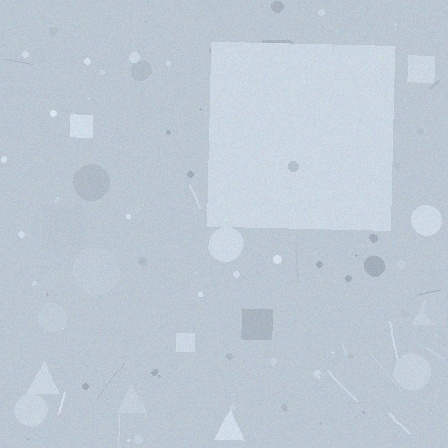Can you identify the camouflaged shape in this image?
The camouflaged shape is a square.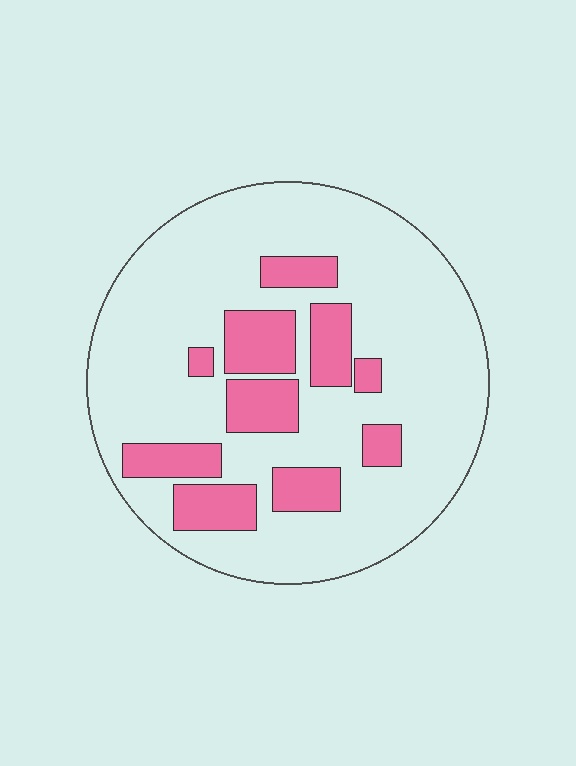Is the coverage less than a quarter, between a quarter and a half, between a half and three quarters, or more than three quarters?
Less than a quarter.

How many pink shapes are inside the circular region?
10.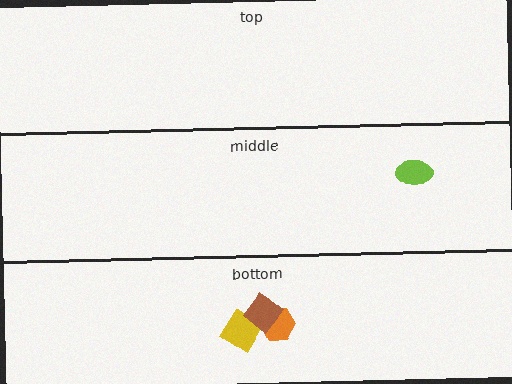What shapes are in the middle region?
The lime ellipse.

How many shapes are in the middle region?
1.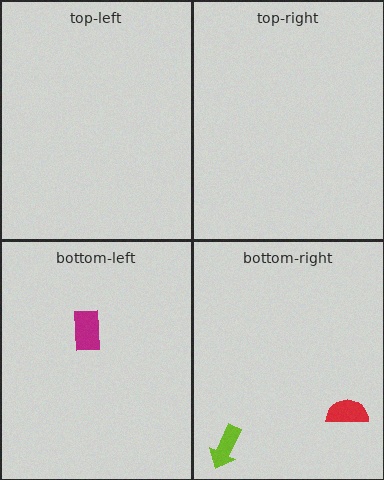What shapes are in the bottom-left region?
The magenta rectangle.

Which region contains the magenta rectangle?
The bottom-left region.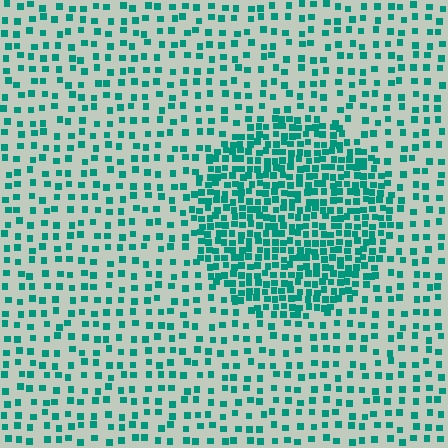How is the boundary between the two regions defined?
The boundary is defined by a change in element density (approximately 2.4x ratio). All elements are the same color, size, and shape.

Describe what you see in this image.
The image contains small teal elements arranged at two different densities. A circle-shaped region is visible where the elements are more densely packed than the surrounding area.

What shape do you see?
I see a circle.